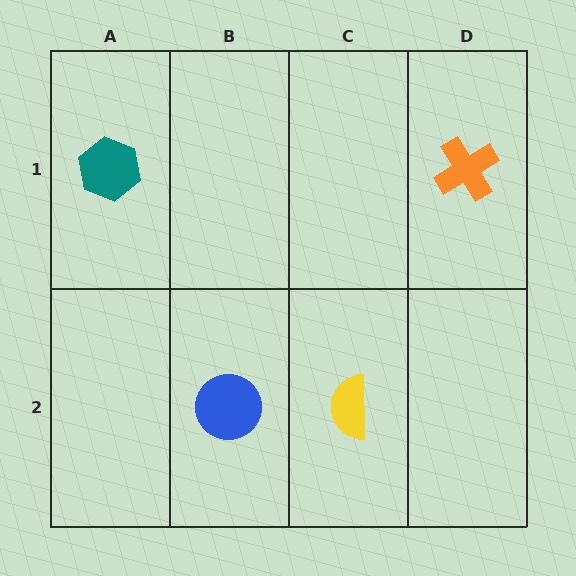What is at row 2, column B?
A blue circle.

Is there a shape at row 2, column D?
No, that cell is empty.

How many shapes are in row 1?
2 shapes.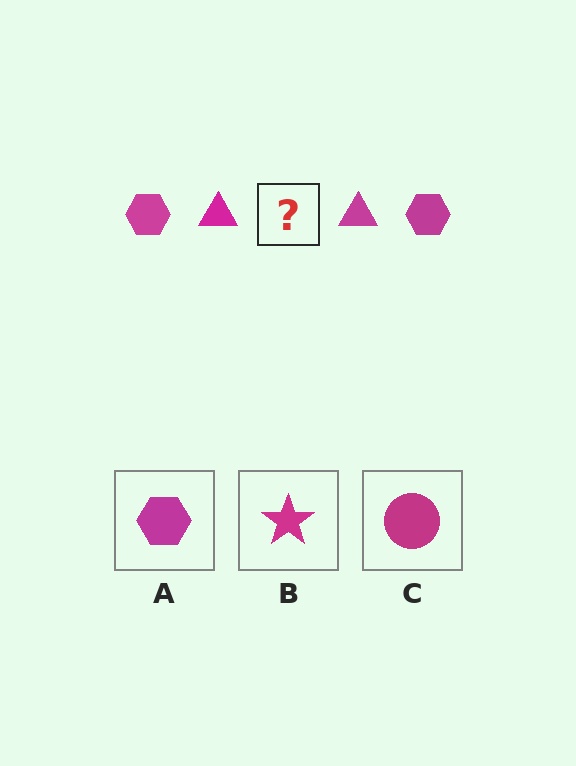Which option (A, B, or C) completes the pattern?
A.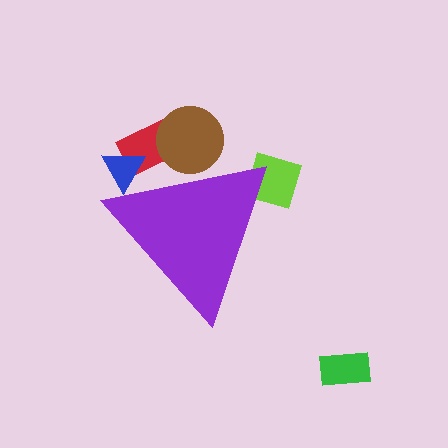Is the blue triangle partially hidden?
Yes, the blue triangle is partially hidden behind the purple triangle.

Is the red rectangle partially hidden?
Yes, the red rectangle is partially hidden behind the purple triangle.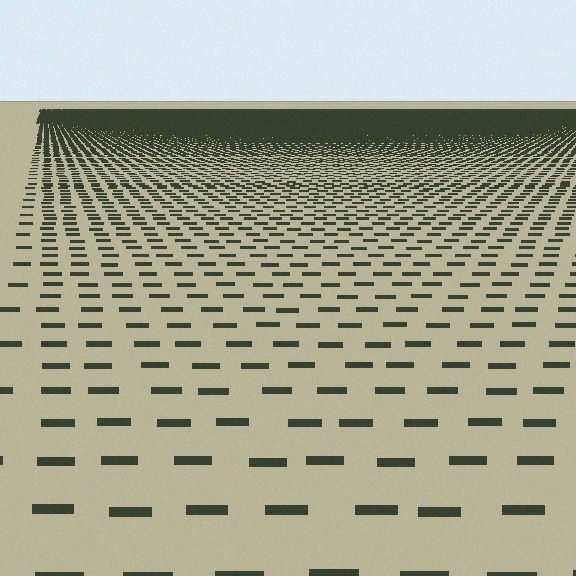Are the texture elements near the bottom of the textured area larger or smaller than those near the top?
Larger. Near the bottom, elements are closer to the viewer and appear at a bigger on-screen size.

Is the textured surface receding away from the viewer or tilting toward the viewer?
The surface is receding away from the viewer. Texture elements get smaller and denser toward the top.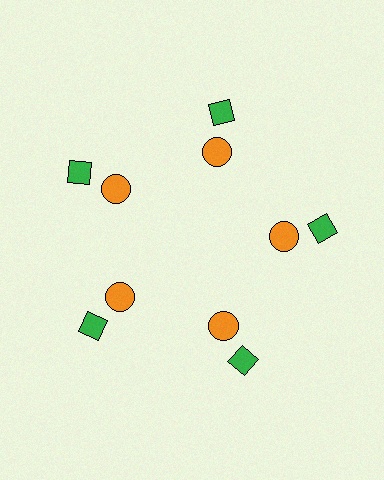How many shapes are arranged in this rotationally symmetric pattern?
There are 10 shapes, arranged in 5 groups of 2.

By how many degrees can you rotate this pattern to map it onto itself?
The pattern maps onto itself every 72 degrees of rotation.